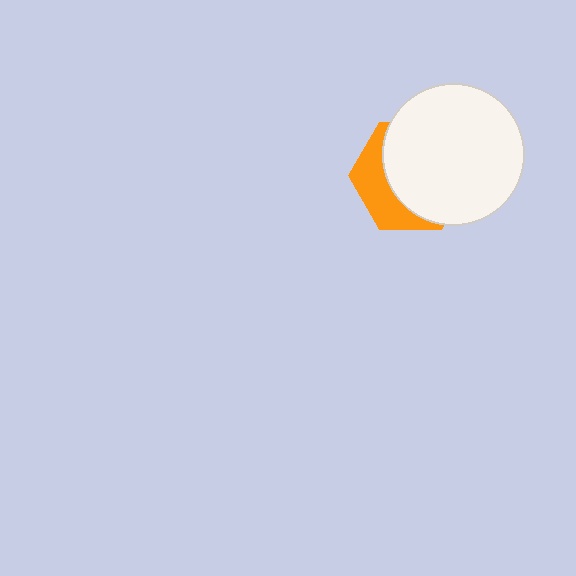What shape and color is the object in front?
The object in front is a white circle.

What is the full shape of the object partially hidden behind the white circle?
The partially hidden object is an orange hexagon.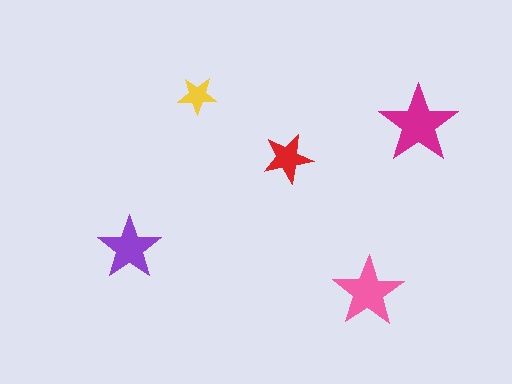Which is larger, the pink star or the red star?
The pink one.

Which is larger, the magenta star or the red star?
The magenta one.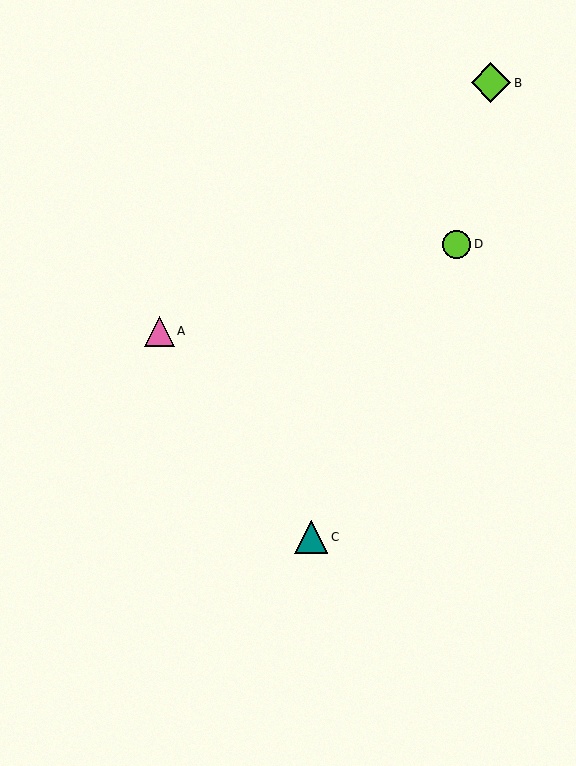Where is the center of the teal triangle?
The center of the teal triangle is at (311, 537).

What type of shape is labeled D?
Shape D is a lime circle.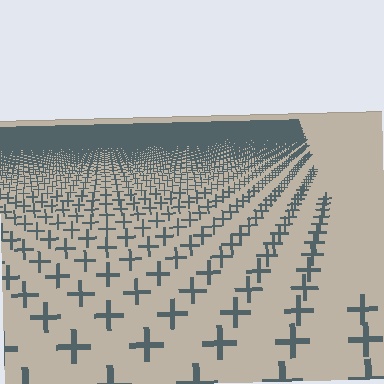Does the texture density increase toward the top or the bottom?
Density increases toward the top.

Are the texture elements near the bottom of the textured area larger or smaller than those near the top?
Larger. Near the bottom, elements are closer to the viewer and appear at a bigger on-screen size.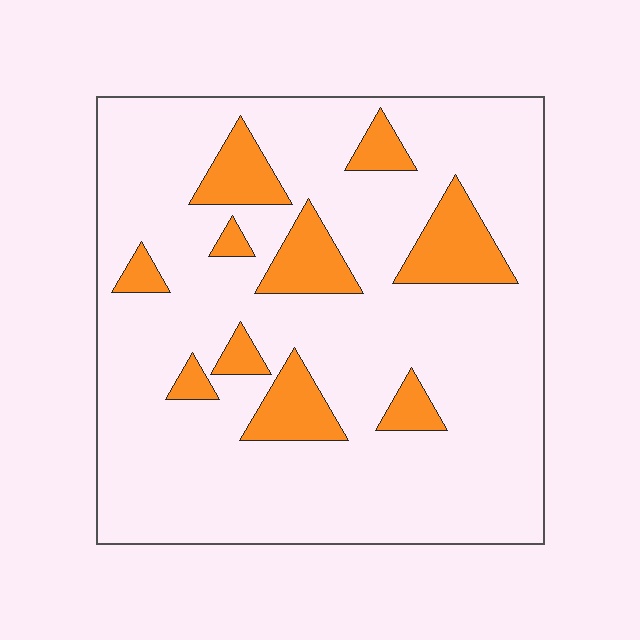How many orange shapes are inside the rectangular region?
10.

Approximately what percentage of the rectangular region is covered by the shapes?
Approximately 15%.